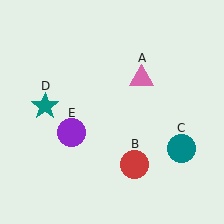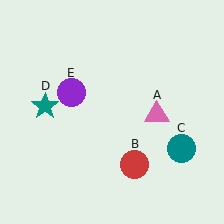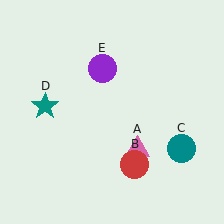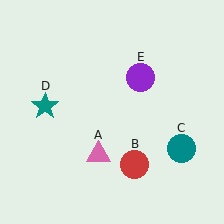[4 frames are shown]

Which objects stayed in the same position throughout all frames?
Red circle (object B) and teal circle (object C) and teal star (object D) remained stationary.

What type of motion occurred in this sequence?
The pink triangle (object A), purple circle (object E) rotated clockwise around the center of the scene.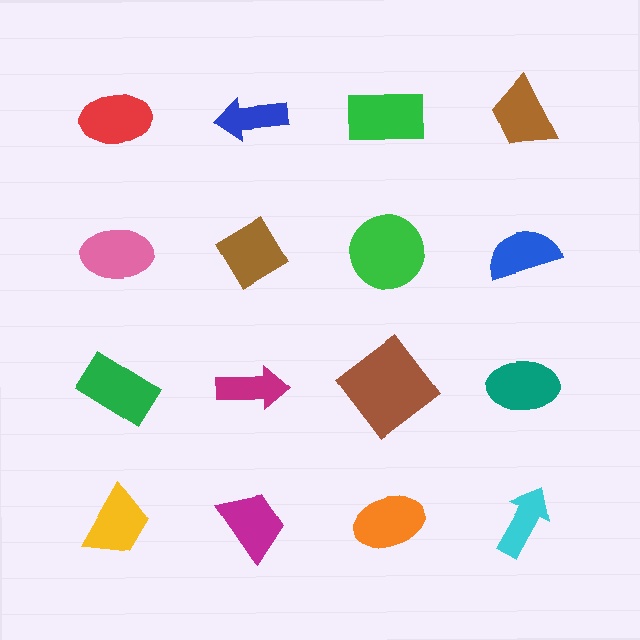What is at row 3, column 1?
A green rectangle.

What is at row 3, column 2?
A magenta arrow.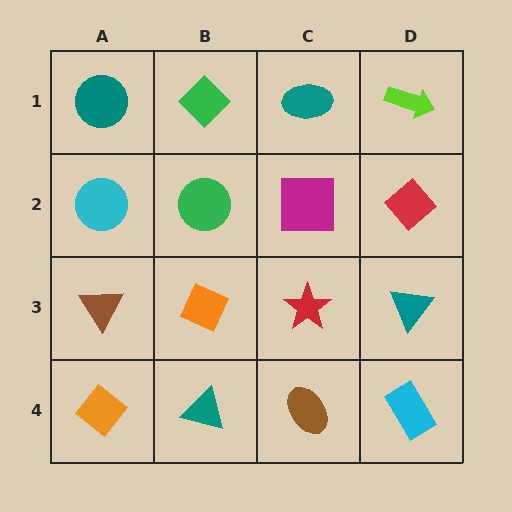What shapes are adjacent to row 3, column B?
A green circle (row 2, column B), a teal triangle (row 4, column B), a brown triangle (row 3, column A), a red star (row 3, column C).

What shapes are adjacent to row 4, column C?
A red star (row 3, column C), a teal triangle (row 4, column B), a cyan rectangle (row 4, column D).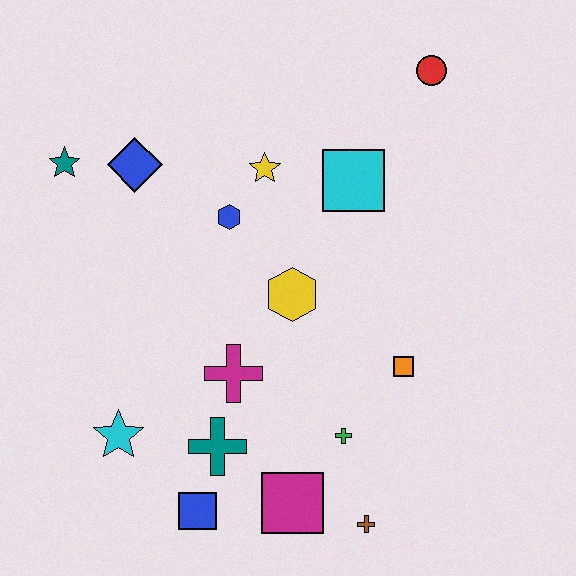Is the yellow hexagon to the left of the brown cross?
Yes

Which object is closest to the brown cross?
The magenta square is closest to the brown cross.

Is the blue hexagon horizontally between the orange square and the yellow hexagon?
No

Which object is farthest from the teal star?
The brown cross is farthest from the teal star.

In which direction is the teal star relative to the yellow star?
The teal star is to the left of the yellow star.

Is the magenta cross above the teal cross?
Yes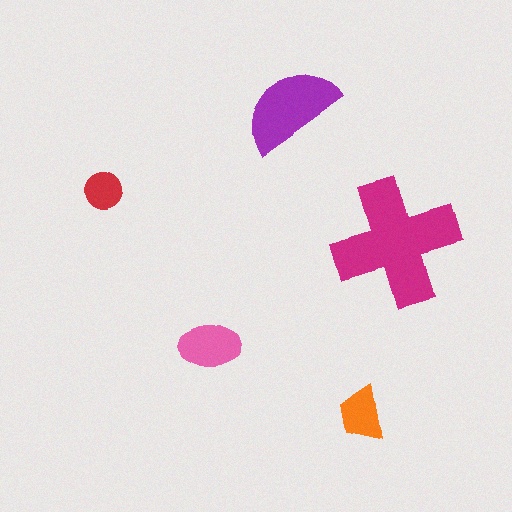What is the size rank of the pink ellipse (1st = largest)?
3rd.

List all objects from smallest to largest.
The red circle, the orange trapezoid, the pink ellipse, the purple semicircle, the magenta cross.